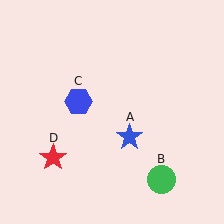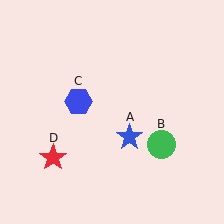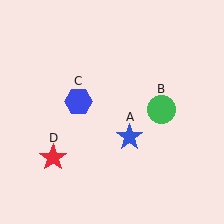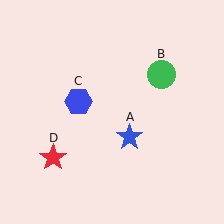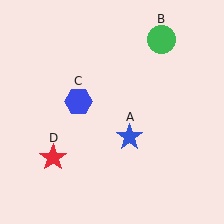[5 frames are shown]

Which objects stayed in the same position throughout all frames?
Blue star (object A) and blue hexagon (object C) and red star (object D) remained stationary.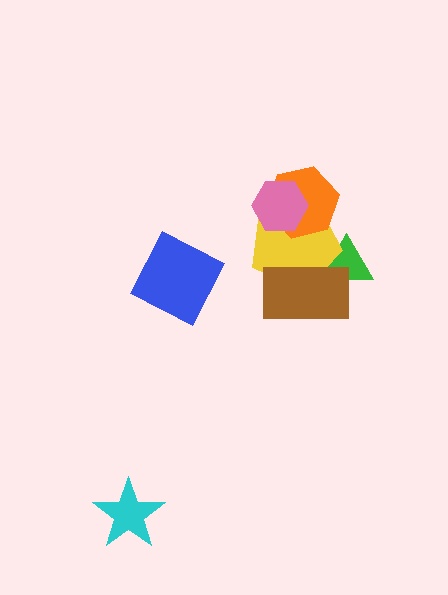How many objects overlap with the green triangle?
2 objects overlap with the green triangle.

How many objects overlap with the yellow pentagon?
4 objects overlap with the yellow pentagon.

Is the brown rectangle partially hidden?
No, no other shape covers it.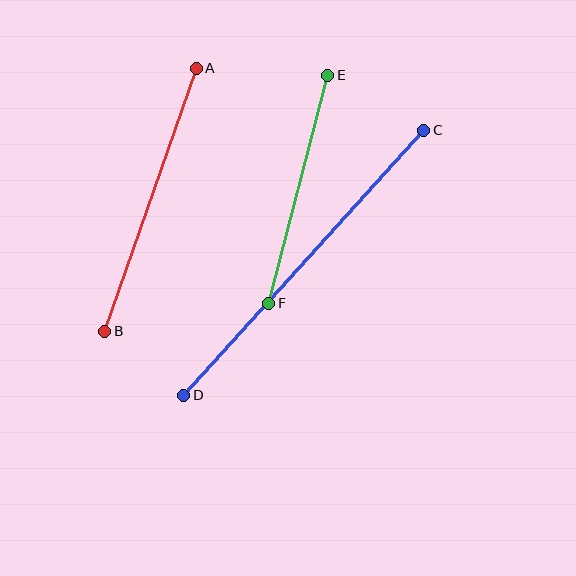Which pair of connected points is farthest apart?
Points C and D are farthest apart.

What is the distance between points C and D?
The distance is approximately 358 pixels.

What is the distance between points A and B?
The distance is approximately 278 pixels.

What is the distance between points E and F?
The distance is approximately 236 pixels.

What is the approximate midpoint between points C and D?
The midpoint is at approximately (304, 263) pixels.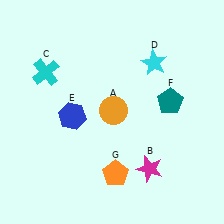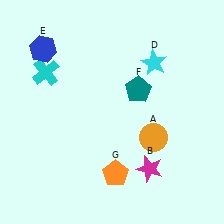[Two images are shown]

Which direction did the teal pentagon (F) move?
The teal pentagon (F) moved left.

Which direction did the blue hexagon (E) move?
The blue hexagon (E) moved up.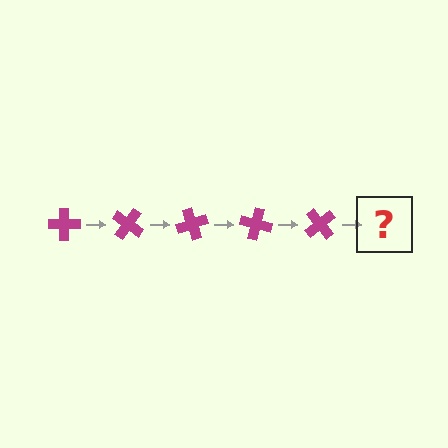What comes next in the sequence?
The next element should be a magenta cross rotated 175 degrees.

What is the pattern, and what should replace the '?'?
The pattern is that the cross rotates 35 degrees each step. The '?' should be a magenta cross rotated 175 degrees.